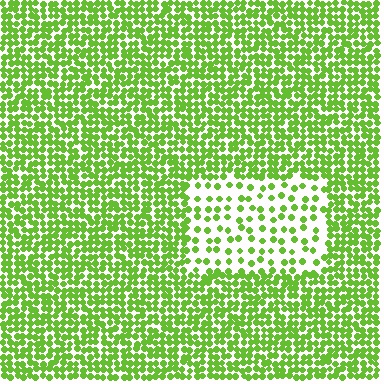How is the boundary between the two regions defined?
The boundary is defined by a change in element density (approximately 2.6x ratio). All elements are the same color, size, and shape.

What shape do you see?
I see a rectangle.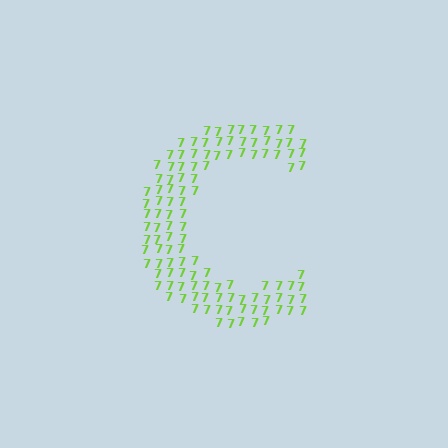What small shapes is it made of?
It is made of small digit 7's.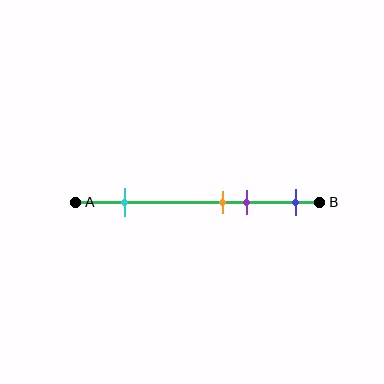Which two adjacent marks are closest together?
The orange and purple marks are the closest adjacent pair.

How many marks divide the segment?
There are 4 marks dividing the segment.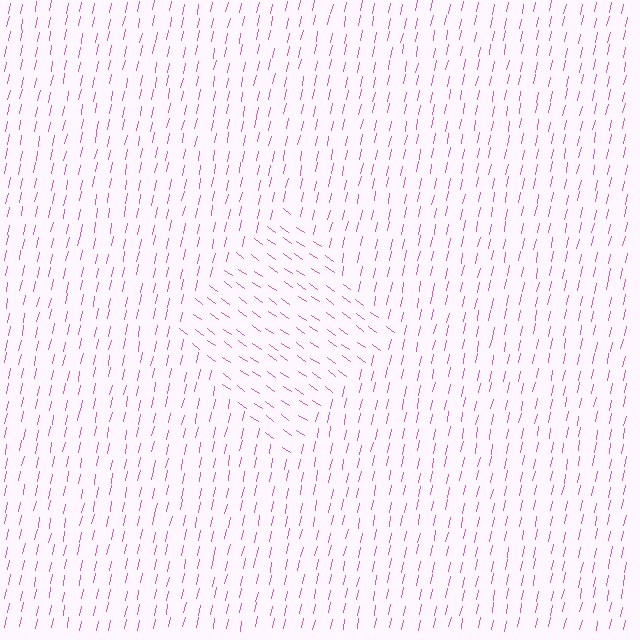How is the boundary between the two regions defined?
The boundary is defined purely by a change in line orientation (approximately 66 degrees difference). All lines are the same color and thickness.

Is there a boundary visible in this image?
Yes, there is a texture boundary formed by a change in line orientation.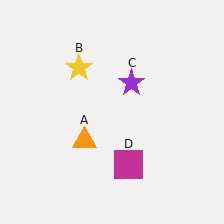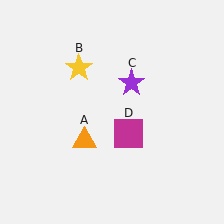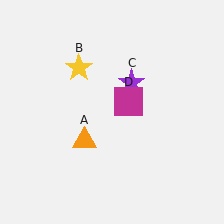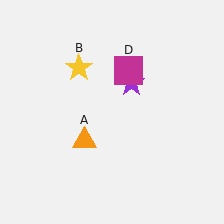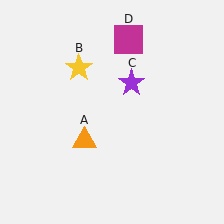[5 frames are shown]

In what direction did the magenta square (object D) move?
The magenta square (object D) moved up.